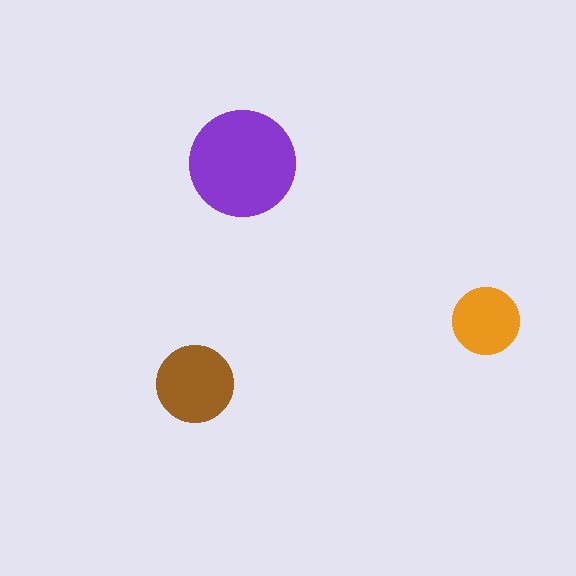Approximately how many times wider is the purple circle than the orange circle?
About 1.5 times wider.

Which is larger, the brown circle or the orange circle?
The brown one.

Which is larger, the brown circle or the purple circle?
The purple one.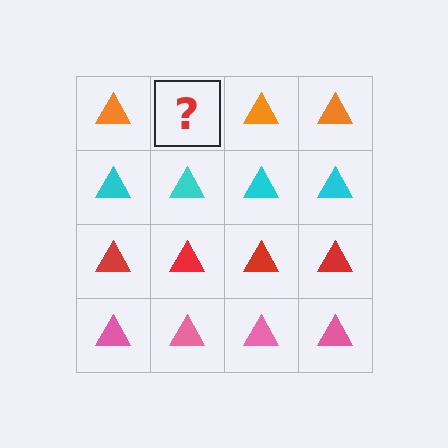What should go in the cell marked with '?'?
The missing cell should contain an orange triangle.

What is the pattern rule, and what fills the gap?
The rule is that each row has a consistent color. The gap should be filled with an orange triangle.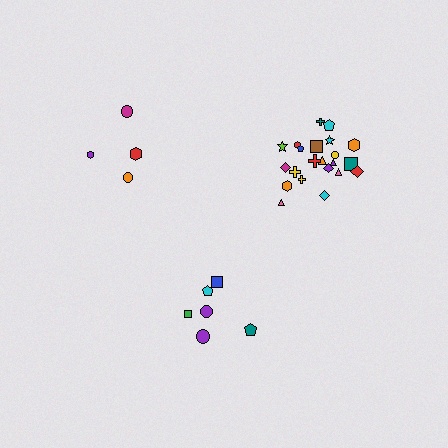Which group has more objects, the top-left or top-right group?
The top-right group.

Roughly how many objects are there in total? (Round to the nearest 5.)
Roughly 30 objects in total.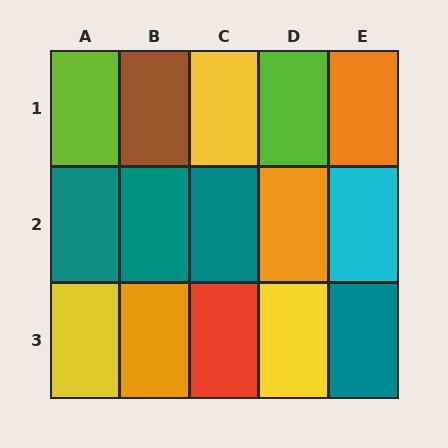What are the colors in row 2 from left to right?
Teal, teal, teal, orange, cyan.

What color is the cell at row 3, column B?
Orange.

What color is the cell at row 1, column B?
Brown.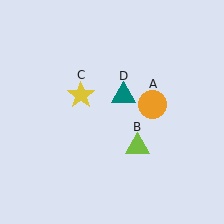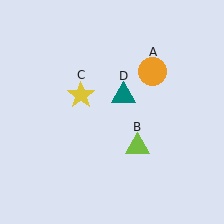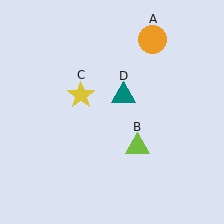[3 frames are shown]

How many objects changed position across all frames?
1 object changed position: orange circle (object A).